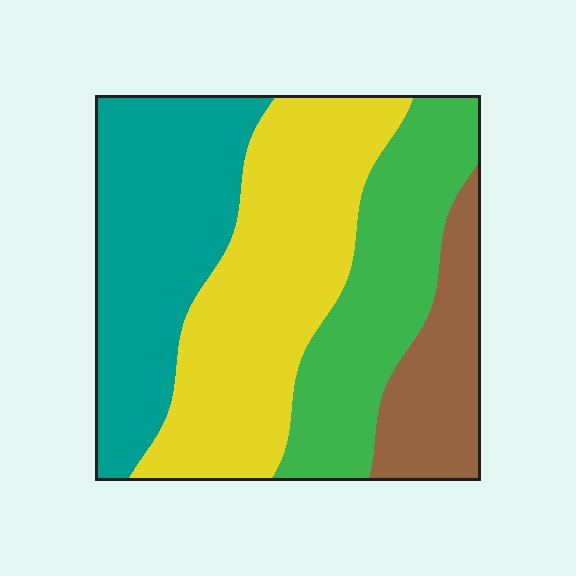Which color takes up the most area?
Yellow, at roughly 35%.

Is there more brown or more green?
Green.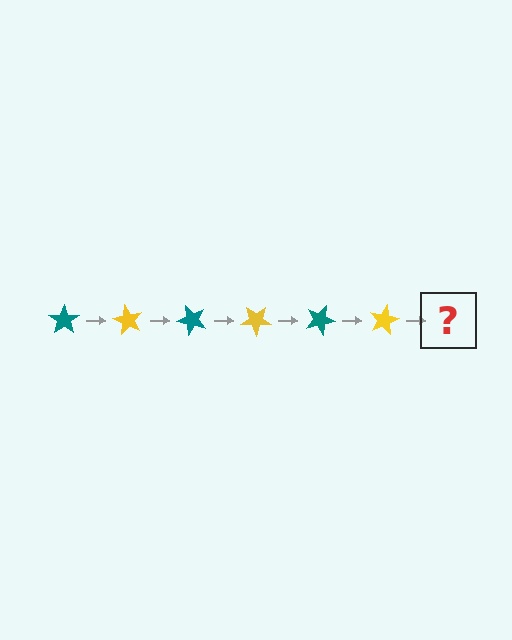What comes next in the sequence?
The next element should be a teal star, rotated 360 degrees from the start.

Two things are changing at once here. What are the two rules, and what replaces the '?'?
The two rules are that it rotates 60 degrees each step and the color cycles through teal and yellow. The '?' should be a teal star, rotated 360 degrees from the start.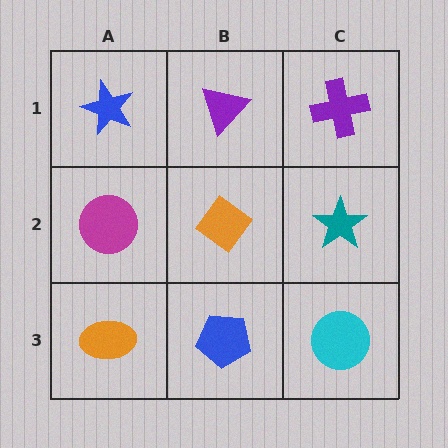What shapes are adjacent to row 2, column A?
A blue star (row 1, column A), an orange ellipse (row 3, column A), an orange diamond (row 2, column B).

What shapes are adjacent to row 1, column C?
A teal star (row 2, column C), a purple triangle (row 1, column B).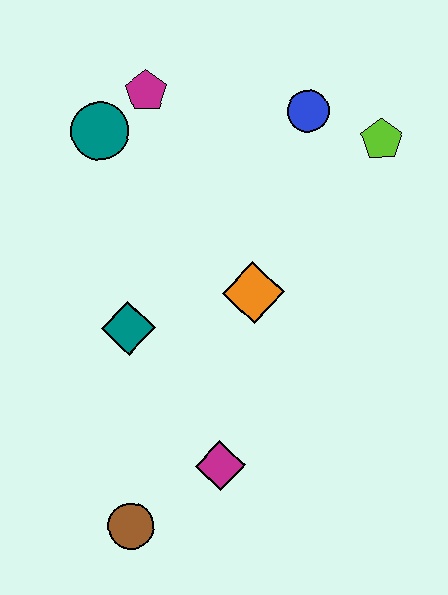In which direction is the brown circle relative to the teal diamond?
The brown circle is below the teal diamond.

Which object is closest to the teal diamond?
The orange diamond is closest to the teal diamond.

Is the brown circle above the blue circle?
No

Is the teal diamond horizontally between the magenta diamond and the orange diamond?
No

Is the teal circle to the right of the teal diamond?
No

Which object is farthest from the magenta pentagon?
The brown circle is farthest from the magenta pentagon.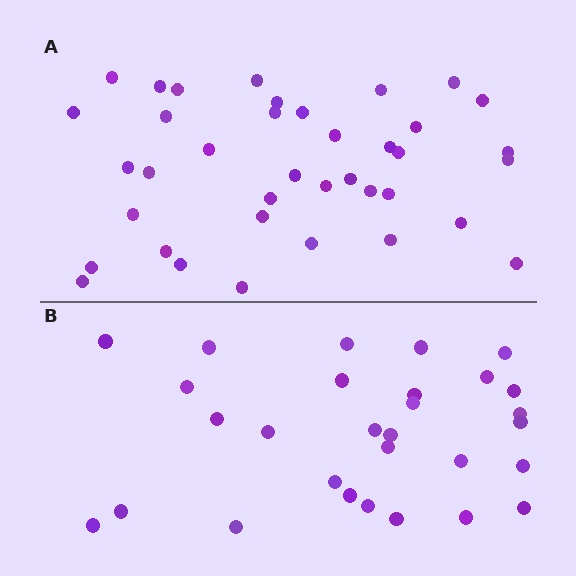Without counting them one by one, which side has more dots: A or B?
Region A (the top region) has more dots.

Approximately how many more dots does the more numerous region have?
Region A has roughly 8 or so more dots than region B.